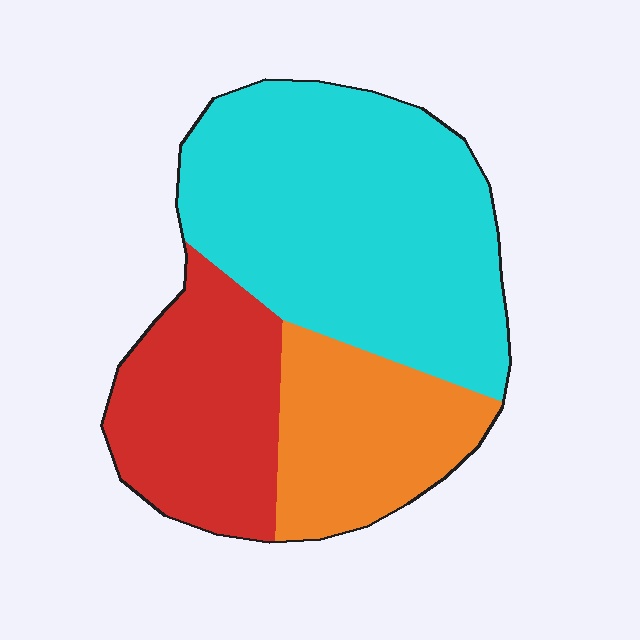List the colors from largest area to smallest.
From largest to smallest: cyan, red, orange.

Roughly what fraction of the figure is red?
Red takes up between a sixth and a third of the figure.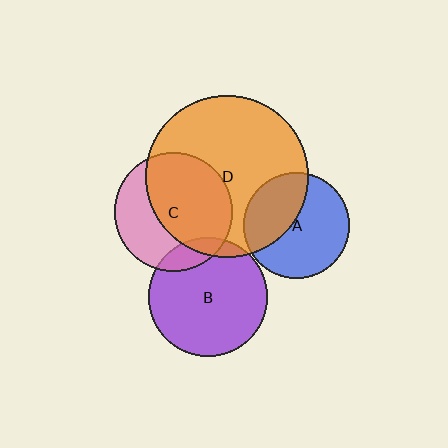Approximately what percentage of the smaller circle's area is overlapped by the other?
Approximately 40%.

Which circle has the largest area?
Circle D (orange).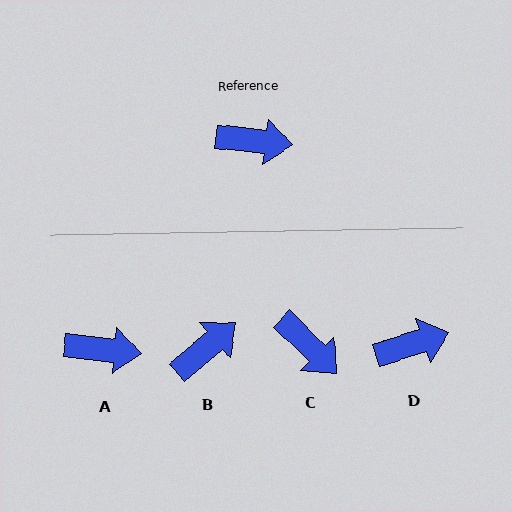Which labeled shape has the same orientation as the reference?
A.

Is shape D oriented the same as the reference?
No, it is off by about 24 degrees.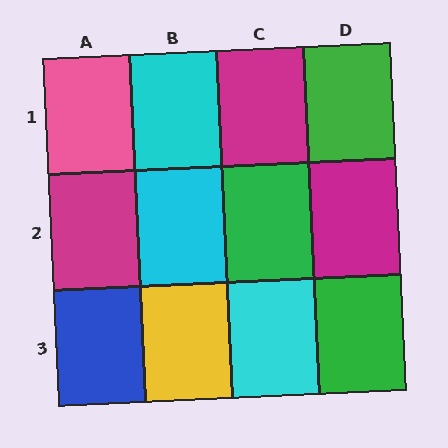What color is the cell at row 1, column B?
Cyan.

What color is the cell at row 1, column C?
Magenta.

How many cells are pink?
1 cell is pink.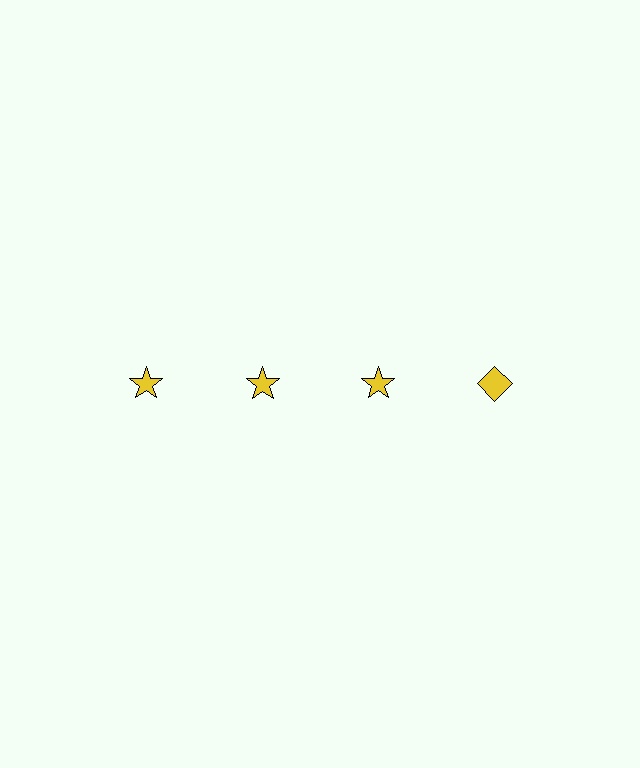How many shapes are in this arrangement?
There are 4 shapes arranged in a grid pattern.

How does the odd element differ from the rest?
It has a different shape: diamond instead of star.